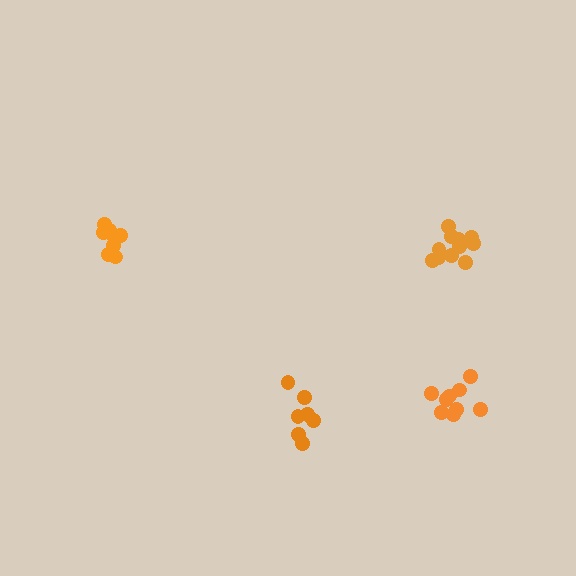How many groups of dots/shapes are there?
There are 4 groups.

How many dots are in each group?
Group 1: 9 dots, Group 2: 11 dots, Group 3: 8 dots, Group 4: 7 dots (35 total).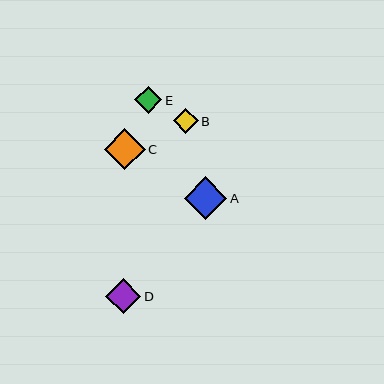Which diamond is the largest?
Diamond A is the largest with a size of approximately 42 pixels.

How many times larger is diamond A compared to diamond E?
Diamond A is approximately 1.6 times the size of diamond E.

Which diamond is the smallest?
Diamond B is the smallest with a size of approximately 25 pixels.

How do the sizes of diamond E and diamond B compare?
Diamond E and diamond B are approximately the same size.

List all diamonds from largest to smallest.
From largest to smallest: A, C, D, E, B.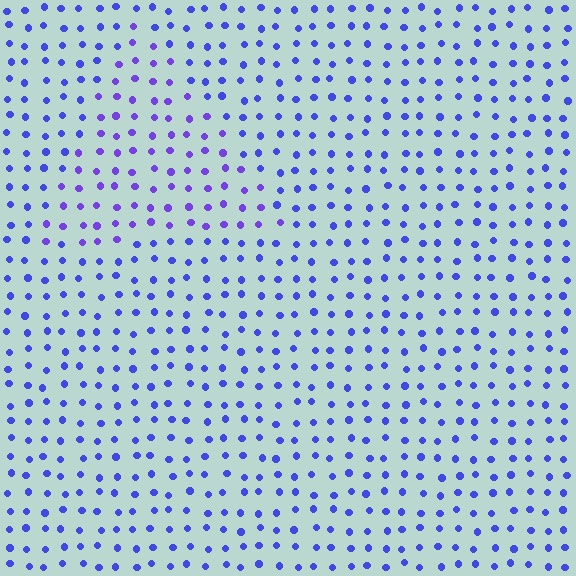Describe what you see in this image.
The image is filled with small blue elements in a uniform arrangement. A triangle-shaped region is visible where the elements are tinted to a slightly different hue, forming a subtle color boundary.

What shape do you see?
I see a triangle.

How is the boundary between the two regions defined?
The boundary is defined purely by a slight shift in hue (about 23 degrees). Spacing, size, and orientation are identical on both sides.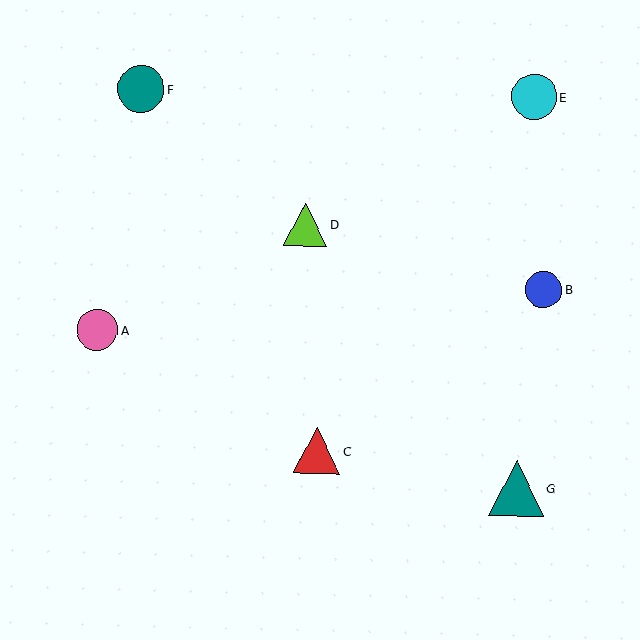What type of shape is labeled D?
Shape D is a lime triangle.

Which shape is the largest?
The teal triangle (labeled G) is the largest.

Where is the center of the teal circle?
The center of the teal circle is at (141, 89).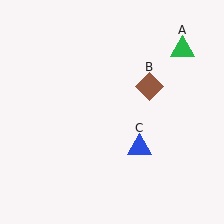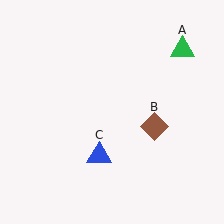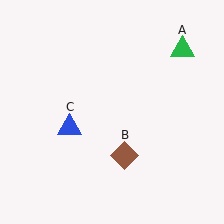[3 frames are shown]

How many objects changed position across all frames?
2 objects changed position: brown diamond (object B), blue triangle (object C).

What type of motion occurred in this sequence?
The brown diamond (object B), blue triangle (object C) rotated clockwise around the center of the scene.